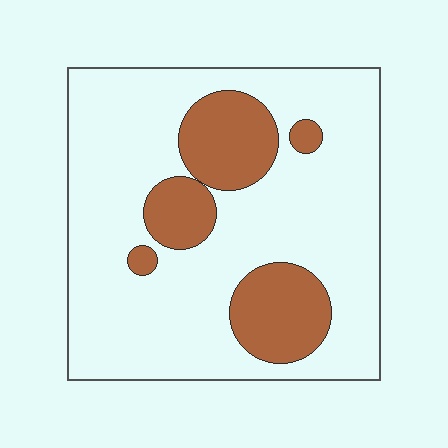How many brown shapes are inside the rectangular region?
5.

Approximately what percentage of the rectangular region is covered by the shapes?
Approximately 25%.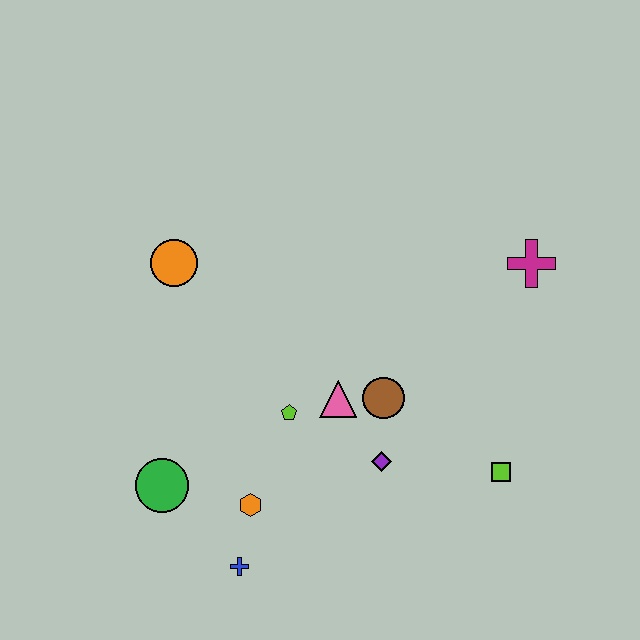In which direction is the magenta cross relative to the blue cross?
The magenta cross is above the blue cross.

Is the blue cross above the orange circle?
No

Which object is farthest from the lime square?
The orange circle is farthest from the lime square.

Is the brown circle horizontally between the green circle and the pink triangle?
No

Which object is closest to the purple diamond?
The brown circle is closest to the purple diamond.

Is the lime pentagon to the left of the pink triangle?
Yes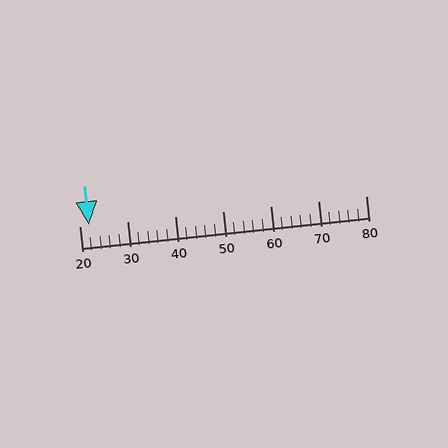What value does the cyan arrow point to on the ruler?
The cyan arrow points to approximately 22.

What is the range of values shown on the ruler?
The ruler shows values from 20 to 80.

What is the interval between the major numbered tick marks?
The major tick marks are spaced 10 units apart.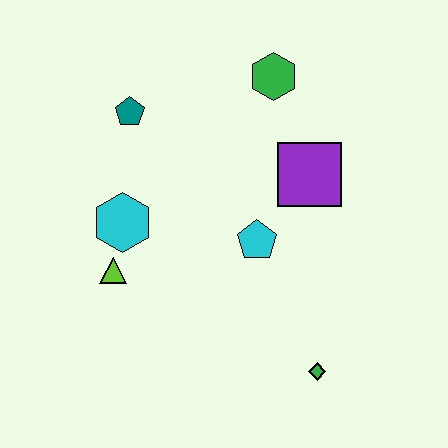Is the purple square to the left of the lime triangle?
No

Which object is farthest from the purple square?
The lime triangle is farthest from the purple square.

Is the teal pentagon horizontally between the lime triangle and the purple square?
Yes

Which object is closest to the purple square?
The cyan pentagon is closest to the purple square.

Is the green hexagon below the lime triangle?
No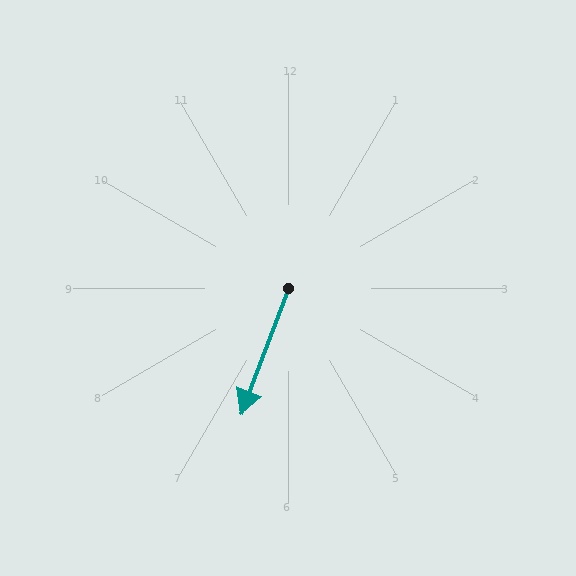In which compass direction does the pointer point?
South.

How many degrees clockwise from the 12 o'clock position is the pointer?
Approximately 201 degrees.